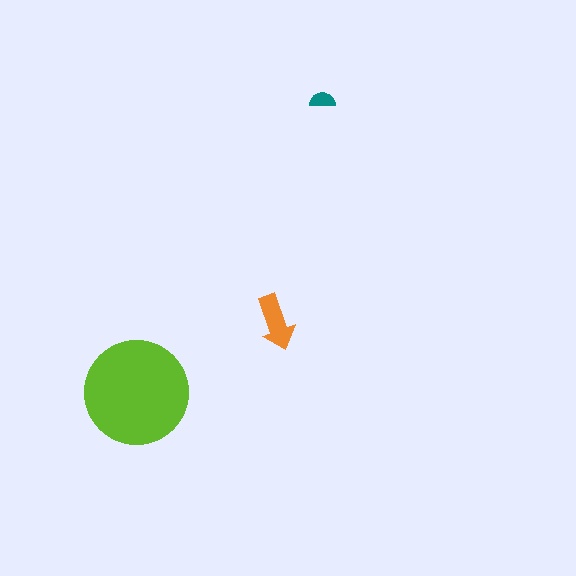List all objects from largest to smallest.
The lime circle, the orange arrow, the teal semicircle.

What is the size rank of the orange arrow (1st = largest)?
2nd.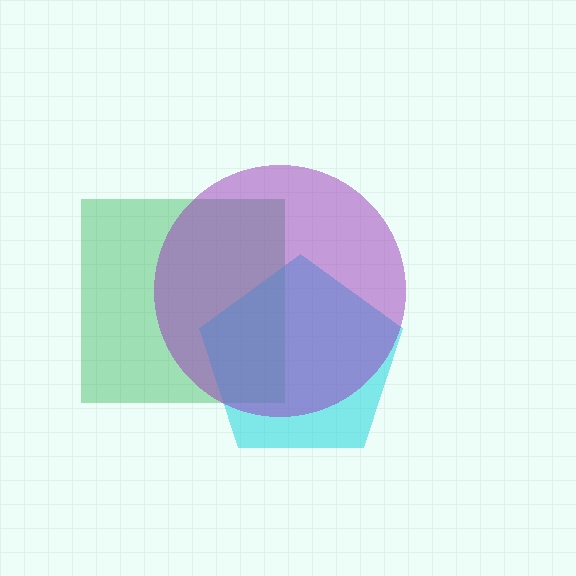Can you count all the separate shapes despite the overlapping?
Yes, there are 3 separate shapes.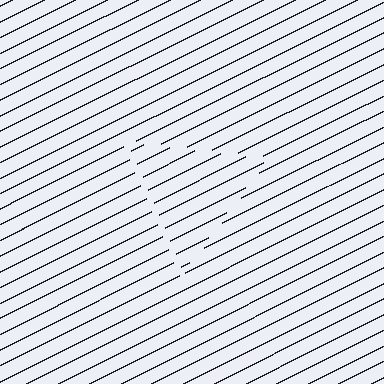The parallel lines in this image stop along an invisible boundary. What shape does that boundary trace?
An illusory triangle. The interior of the shape contains the same grating, shifted by half a period — the contour is defined by the phase discontinuity where line-ends from the inner and outer gratings abut.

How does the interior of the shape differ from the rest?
The interior of the shape contains the same grating, shifted by half a period — the contour is defined by the phase discontinuity where line-ends from the inner and outer gratings abut.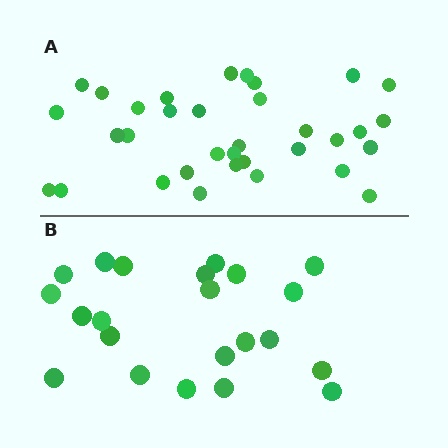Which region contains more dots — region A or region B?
Region A (the top region) has more dots.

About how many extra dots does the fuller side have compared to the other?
Region A has roughly 12 or so more dots than region B.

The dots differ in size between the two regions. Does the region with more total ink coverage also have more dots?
No. Region B has more total ink coverage because its dots are larger, but region A actually contains more individual dots. Total area can be misleading — the number of items is what matters here.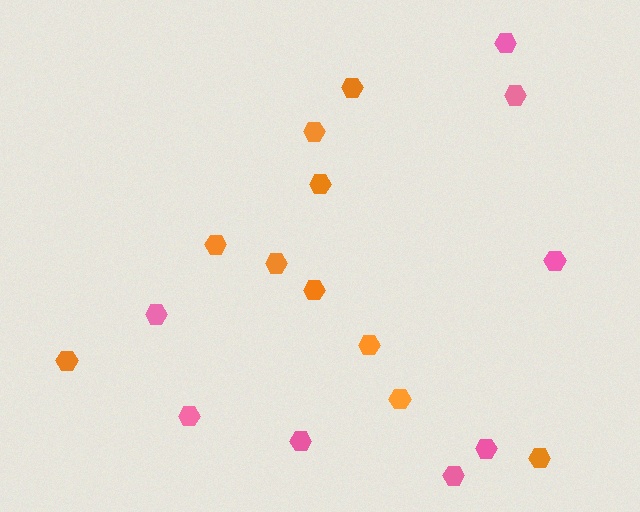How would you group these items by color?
There are 2 groups: one group of orange hexagons (10) and one group of pink hexagons (8).